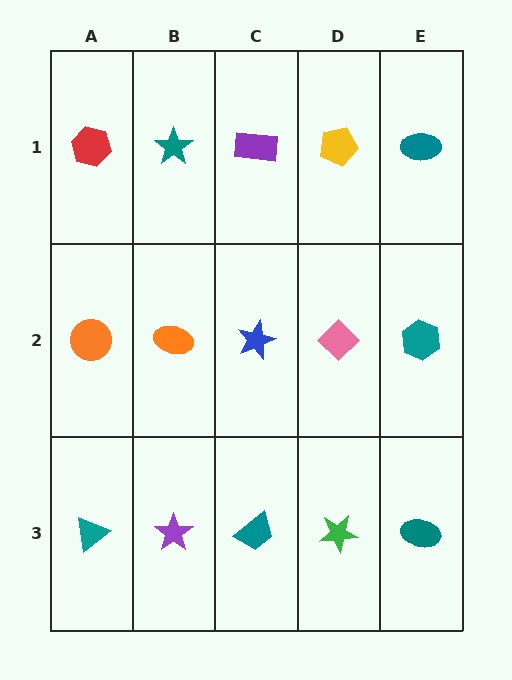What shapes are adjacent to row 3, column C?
A blue star (row 2, column C), a purple star (row 3, column B), a green star (row 3, column D).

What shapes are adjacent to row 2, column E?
A teal ellipse (row 1, column E), a teal ellipse (row 3, column E), a pink diamond (row 2, column D).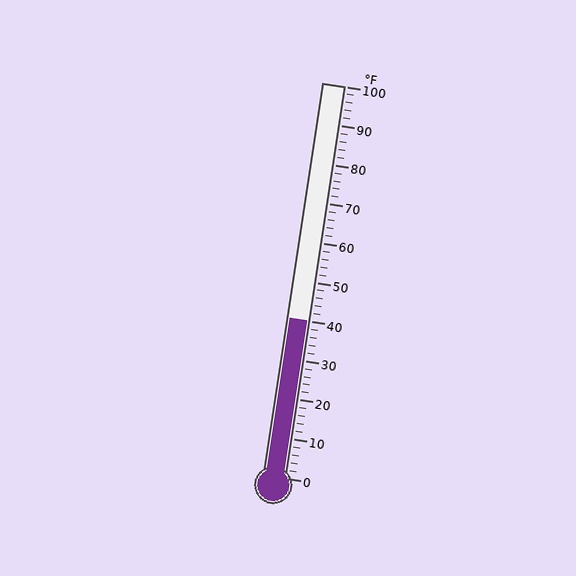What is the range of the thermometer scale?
The thermometer scale ranges from 0°F to 100°F.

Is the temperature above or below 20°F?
The temperature is above 20°F.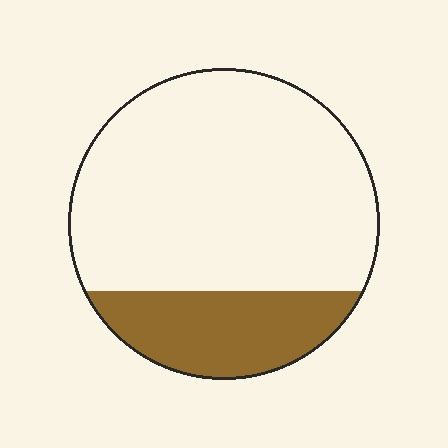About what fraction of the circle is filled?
About one quarter (1/4).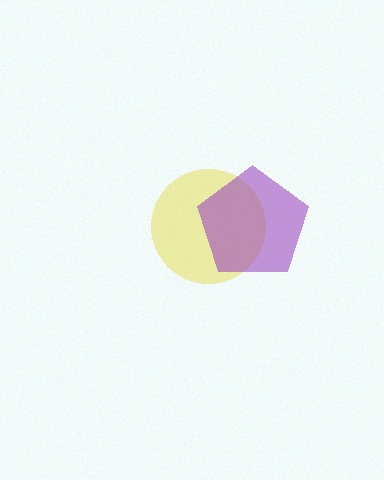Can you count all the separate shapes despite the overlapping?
Yes, there are 2 separate shapes.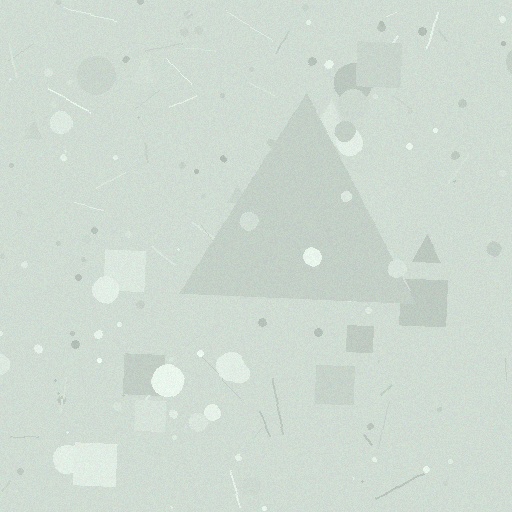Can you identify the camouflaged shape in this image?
The camouflaged shape is a triangle.